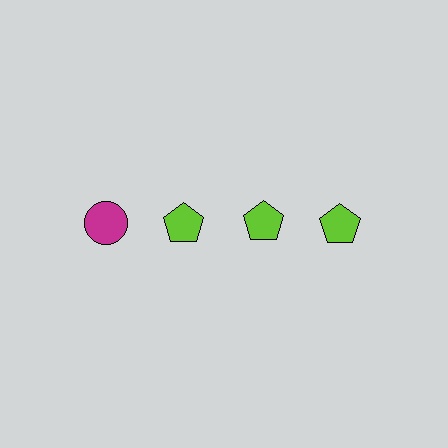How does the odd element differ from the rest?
It differs in both color (magenta instead of lime) and shape (circle instead of pentagon).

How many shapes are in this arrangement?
There are 4 shapes arranged in a grid pattern.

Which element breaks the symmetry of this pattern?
The magenta circle in the top row, leftmost column breaks the symmetry. All other shapes are lime pentagons.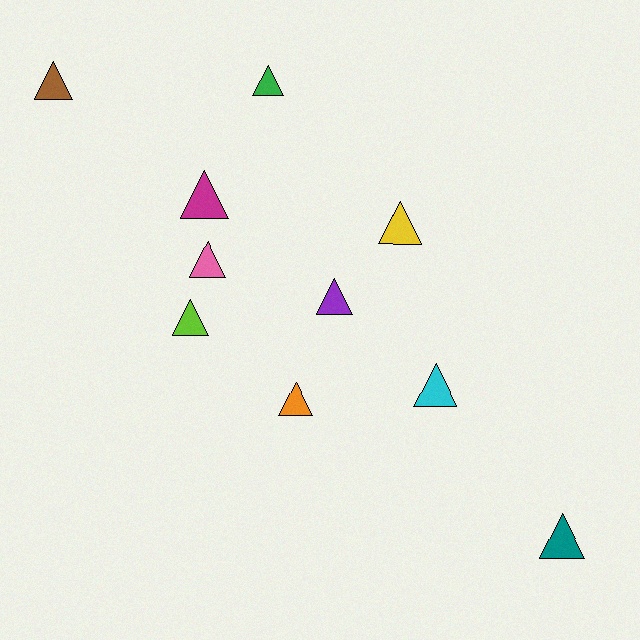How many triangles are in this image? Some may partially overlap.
There are 10 triangles.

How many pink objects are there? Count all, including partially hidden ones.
There is 1 pink object.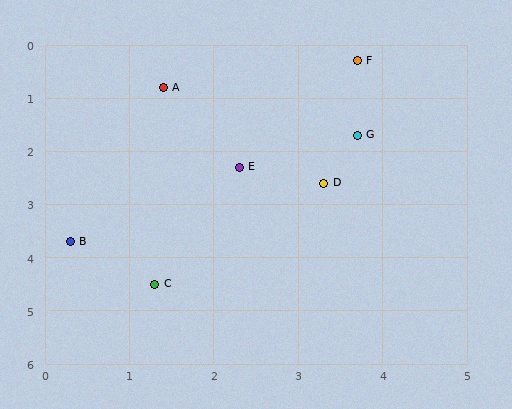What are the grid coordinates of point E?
Point E is at approximately (2.3, 2.3).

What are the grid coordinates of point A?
Point A is at approximately (1.4, 0.8).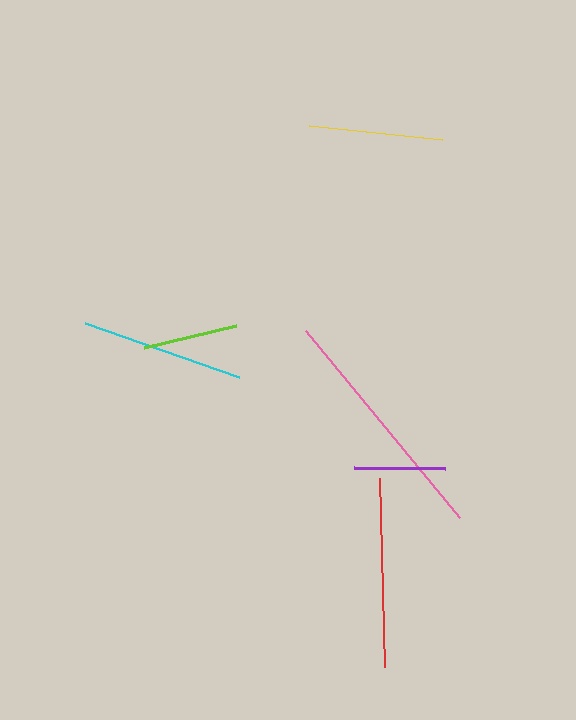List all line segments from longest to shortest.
From longest to shortest: pink, red, cyan, yellow, lime, purple.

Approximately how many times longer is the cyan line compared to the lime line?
The cyan line is approximately 1.7 times the length of the lime line.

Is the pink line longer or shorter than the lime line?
The pink line is longer than the lime line.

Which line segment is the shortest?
The purple line is the shortest at approximately 91 pixels.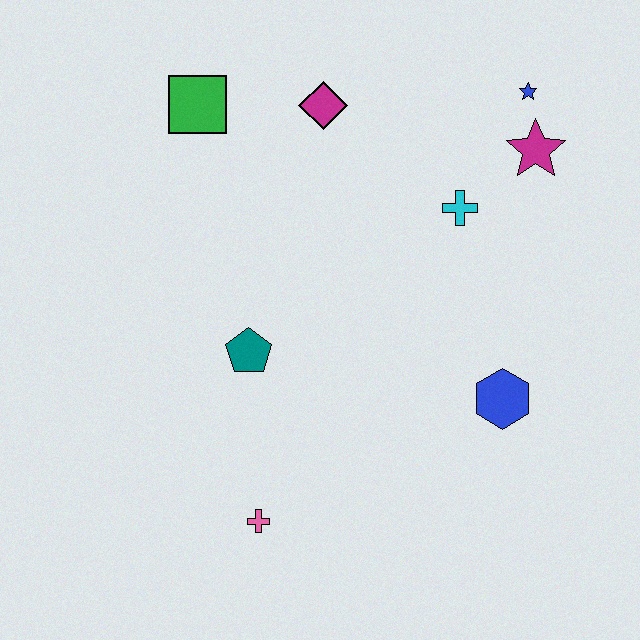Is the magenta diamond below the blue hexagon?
No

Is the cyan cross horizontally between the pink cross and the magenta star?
Yes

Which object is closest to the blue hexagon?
The cyan cross is closest to the blue hexagon.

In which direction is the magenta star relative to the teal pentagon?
The magenta star is to the right of the teal pentagon.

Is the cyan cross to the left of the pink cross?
No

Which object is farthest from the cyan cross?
The pink cross is farthest from the cyan cross.